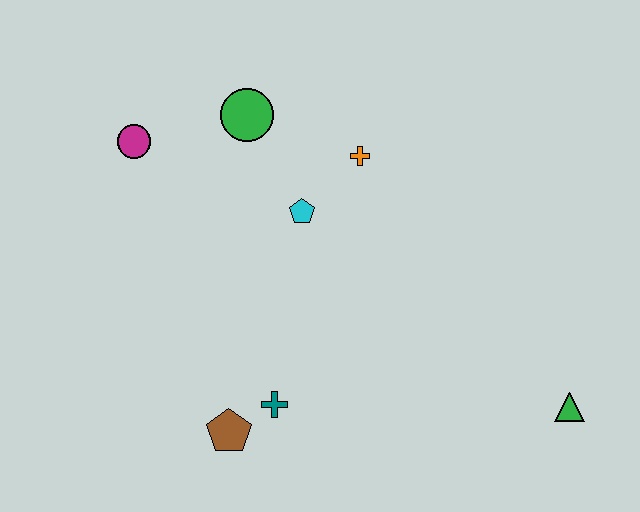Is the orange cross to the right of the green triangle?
No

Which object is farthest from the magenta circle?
The green triangle is farthest from the magenta circle.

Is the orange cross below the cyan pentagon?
No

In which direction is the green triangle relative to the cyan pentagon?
The green triangle is to the right of the cyan pentagon.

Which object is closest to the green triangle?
The teal cross is closest to the green triangle.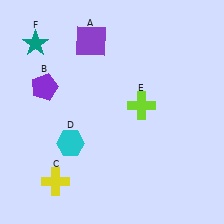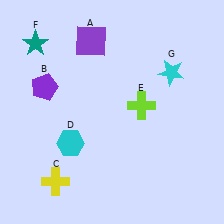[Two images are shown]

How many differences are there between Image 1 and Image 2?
There is 1 difference between the two images.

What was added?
A cyan star (G) was added in Image 2.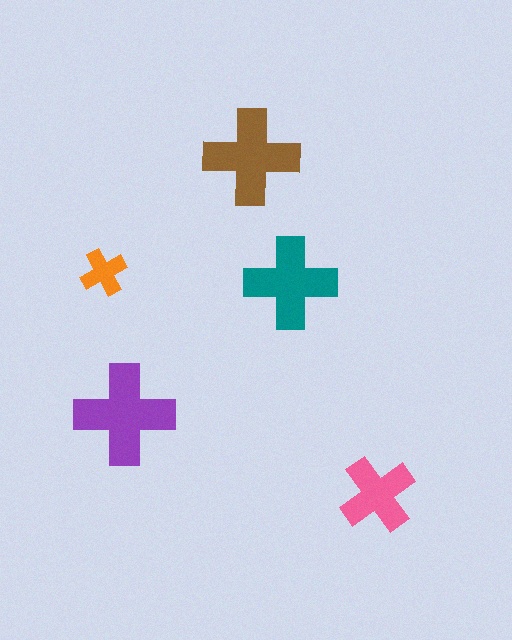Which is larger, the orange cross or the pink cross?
The pink one.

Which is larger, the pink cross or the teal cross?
The teal one.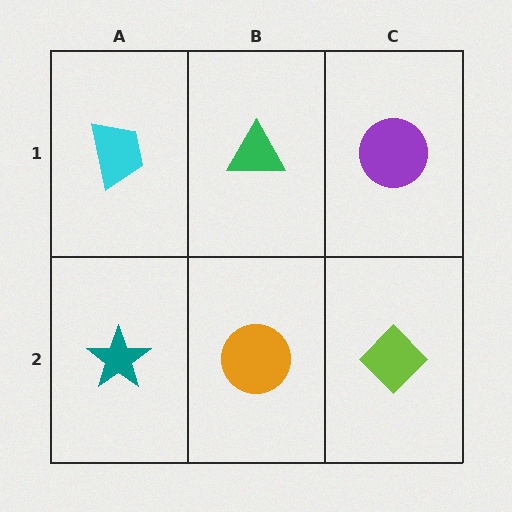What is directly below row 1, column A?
A teal star.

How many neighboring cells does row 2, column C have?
2.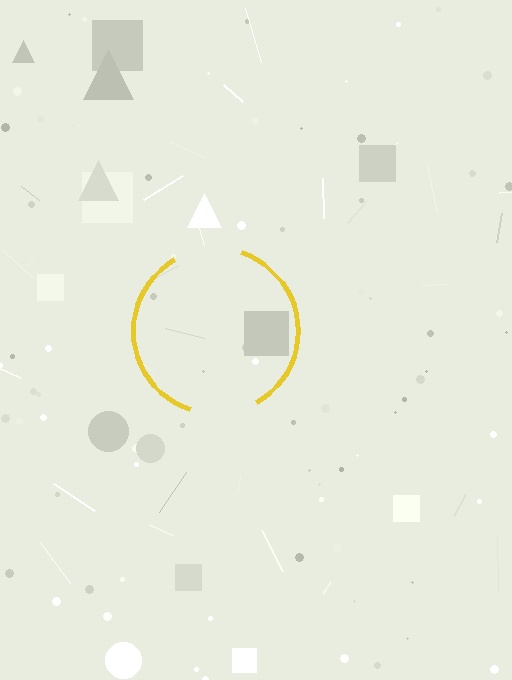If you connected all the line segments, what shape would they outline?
They would outline a circle.